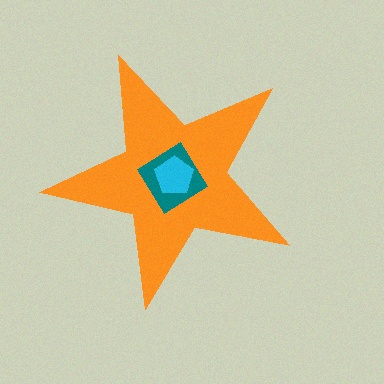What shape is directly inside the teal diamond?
The cyan pentagon.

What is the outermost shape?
The orange star.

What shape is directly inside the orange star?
The teal diamond.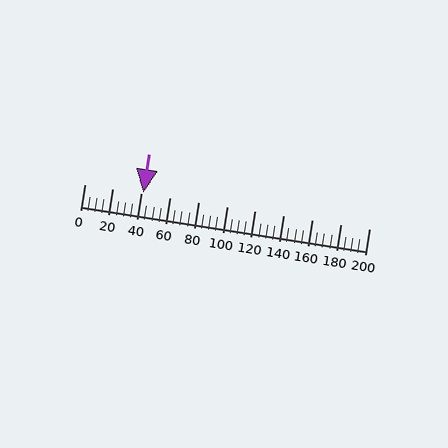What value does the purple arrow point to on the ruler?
The purple arrow points to approximately 41.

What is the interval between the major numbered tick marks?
The major tick marks are spaced 20 units apart.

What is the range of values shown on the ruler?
The ruler shows values from 0 to 200.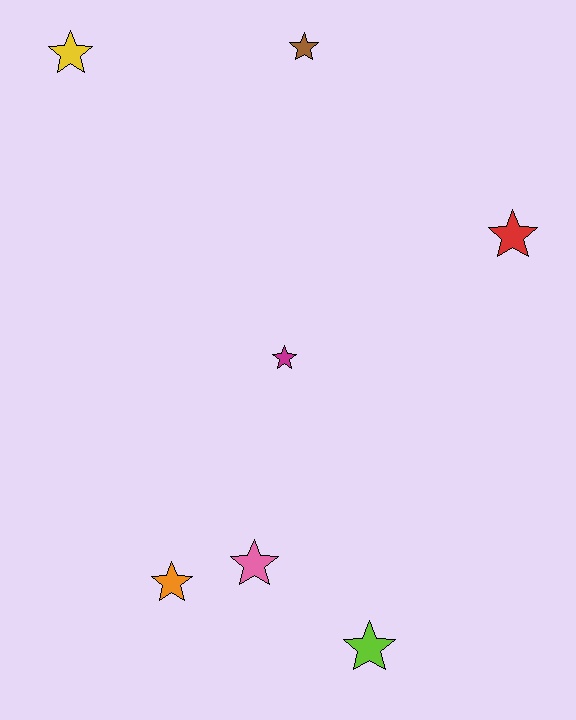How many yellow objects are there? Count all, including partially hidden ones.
There is 1 yellow object.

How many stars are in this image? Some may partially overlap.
There are 7 stars.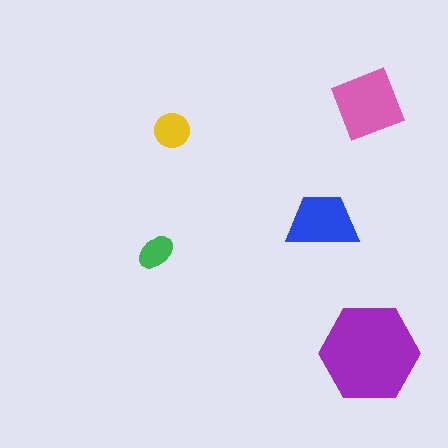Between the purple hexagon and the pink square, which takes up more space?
The purple hexagon.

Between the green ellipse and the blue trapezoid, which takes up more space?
The blue trapezoid.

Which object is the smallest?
The green ellipse.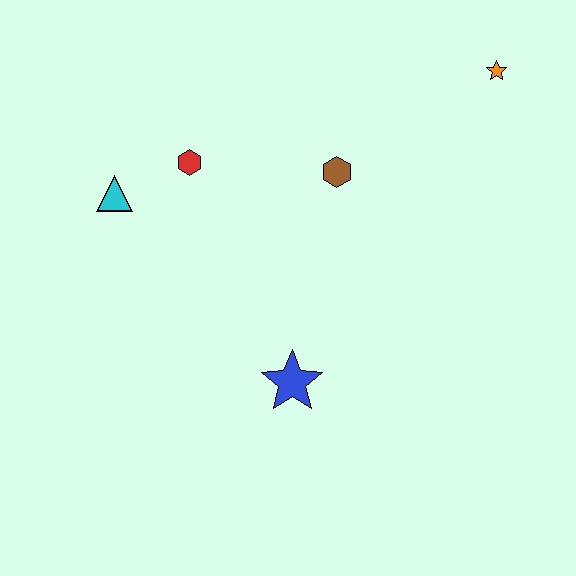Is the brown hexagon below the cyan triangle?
No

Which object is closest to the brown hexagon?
The red hexagon is closest to the brown hexagon.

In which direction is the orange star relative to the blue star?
The orange star is above the blue star.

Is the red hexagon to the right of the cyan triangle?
Yes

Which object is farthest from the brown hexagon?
The cyan triangle is farthest from the brown hexagon.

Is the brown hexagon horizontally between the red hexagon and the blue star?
No